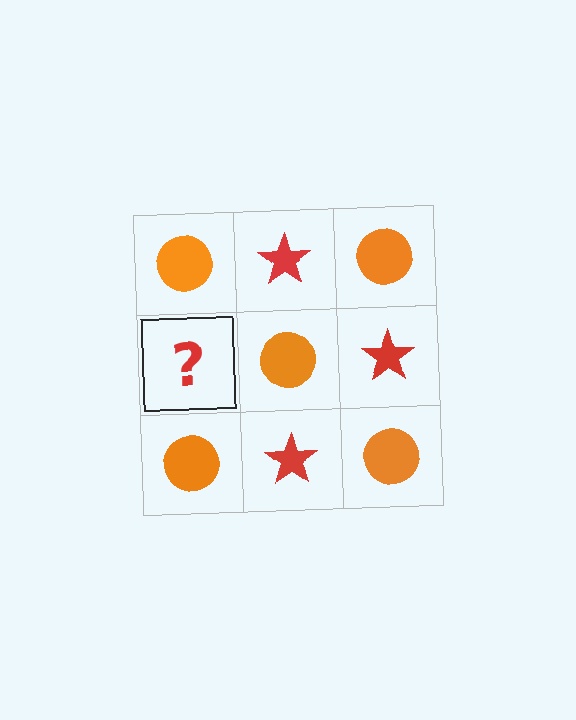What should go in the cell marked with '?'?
The missing cell should contain a red star.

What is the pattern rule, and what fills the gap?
The rule is that it alternates orange circle and red star in a checkerboard pattern. The gap should be filled with a red star.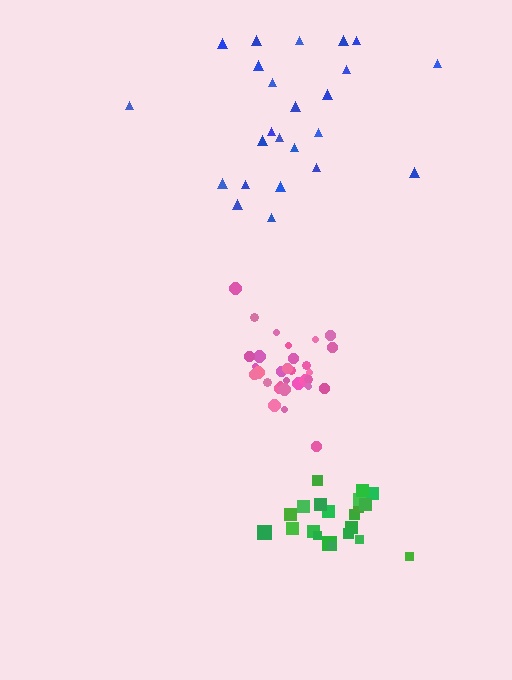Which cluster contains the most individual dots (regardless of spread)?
Pink (31).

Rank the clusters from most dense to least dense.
pink, green, blue.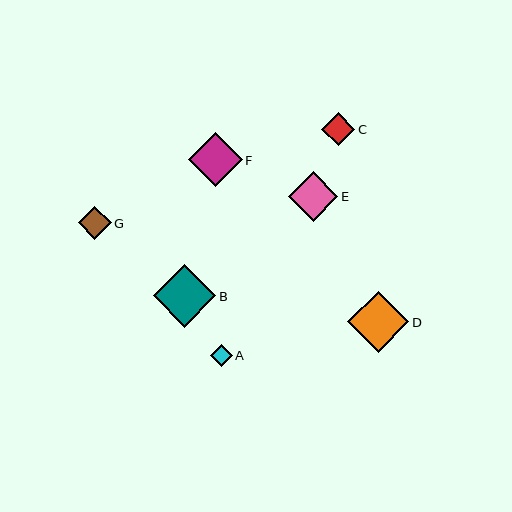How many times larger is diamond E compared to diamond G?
Diamond E is approximately 1.5 times the size of diamond G.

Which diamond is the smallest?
Diamond A is the smallest with a size of approximately 22 pixels.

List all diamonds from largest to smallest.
From largest to smallest: B, D, F, E, G, C, A.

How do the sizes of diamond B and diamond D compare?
Diamond B and diamond D are approximately the same size.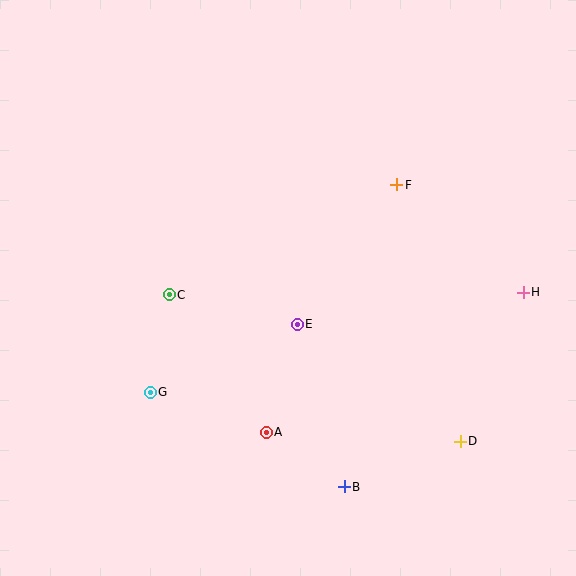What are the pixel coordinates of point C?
Point C is at (169, 295).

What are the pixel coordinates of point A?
Point A is at (266, 432).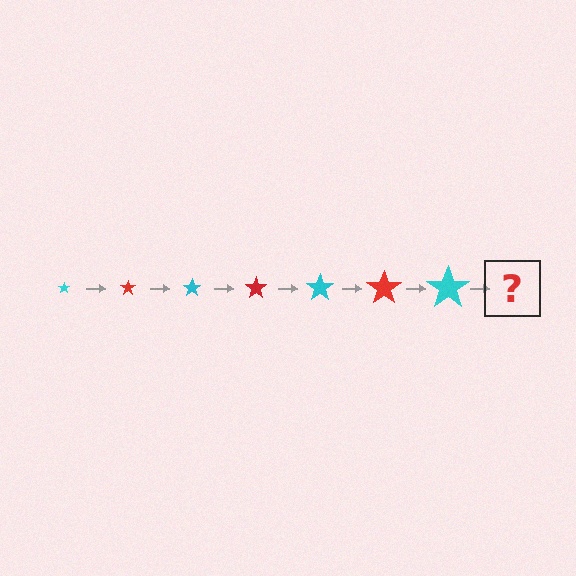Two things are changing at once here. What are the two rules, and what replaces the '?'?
The two rules are that the star grows larger each step and the color cycles through cyan and red. The '?' should be a red star, larger than the previous one.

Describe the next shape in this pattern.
It should be a red star, larger than the previous one.